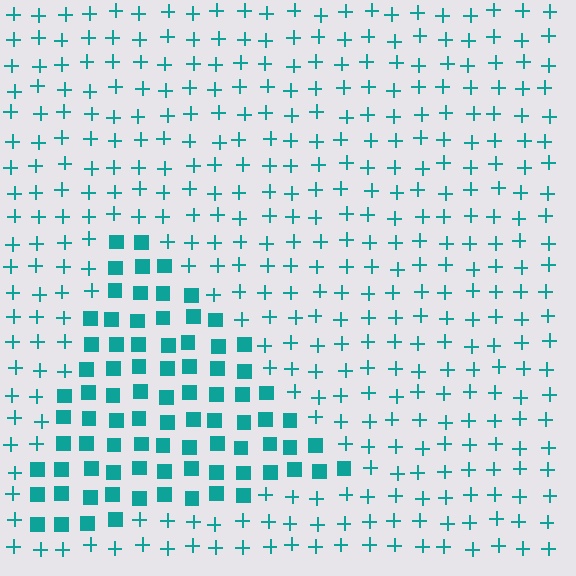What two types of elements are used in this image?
The image uses squares inside the triangle region and plus signs outside it.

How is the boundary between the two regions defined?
The boundary is defined by a change in element shape: squares inside vs. plus signs outside. All elements share the same color and spacing.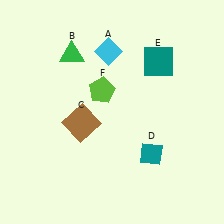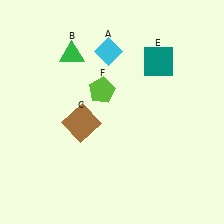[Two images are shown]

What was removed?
The teal diamond (D) was removed in Image 2.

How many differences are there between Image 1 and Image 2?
There is 1 difference between the two images.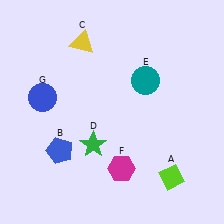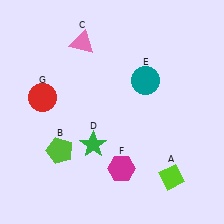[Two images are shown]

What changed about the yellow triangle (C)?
In Image 1, C is yellow. In Image 2, it changed to pink.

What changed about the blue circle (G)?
In Image 1, G is blue. In Image 2, it changed to red.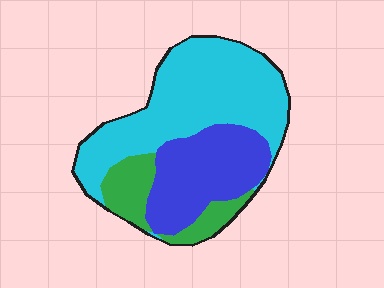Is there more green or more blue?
Blue.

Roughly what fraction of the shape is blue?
Blue takes up between a sixth and a third of the shape.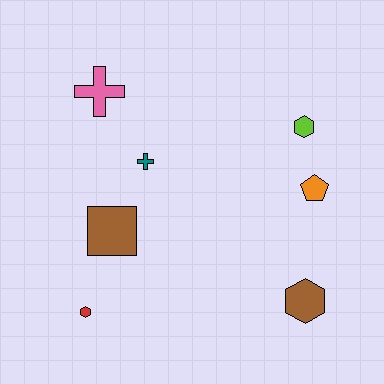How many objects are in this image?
There are 7 objects.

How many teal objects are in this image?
There is 1 teal object.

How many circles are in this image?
There are no circles.